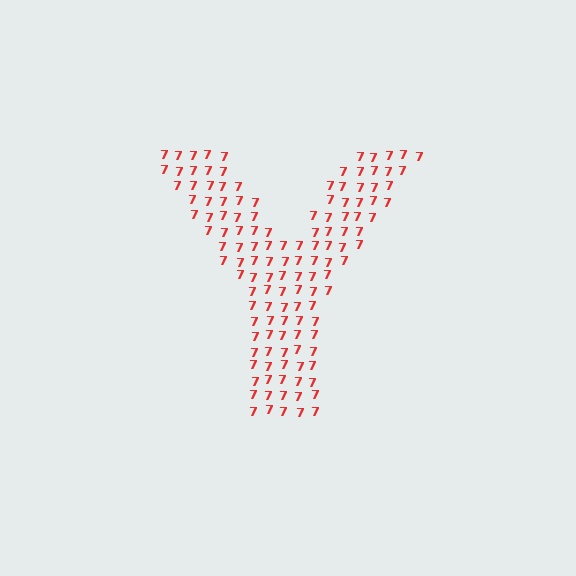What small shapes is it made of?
It is made of small digit 7's.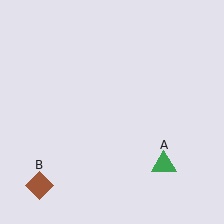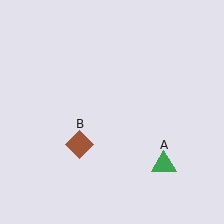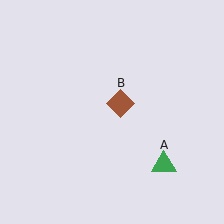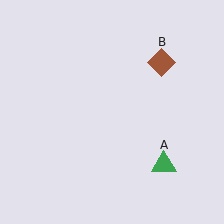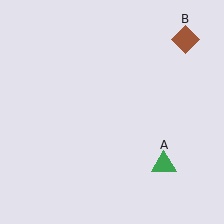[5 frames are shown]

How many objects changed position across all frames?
1 object changed position: brown diamond (object B).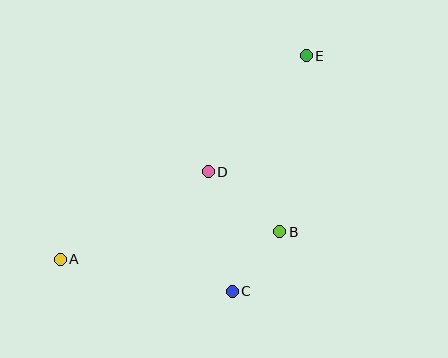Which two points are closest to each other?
Points B and C are closest to each other.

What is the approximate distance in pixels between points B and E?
The distance between B and E is approximately 178 pixels.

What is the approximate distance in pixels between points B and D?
The distance between B and D is approximately 93 pixels.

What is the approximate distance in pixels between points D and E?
The distance between D and E is approximately 152 pixels.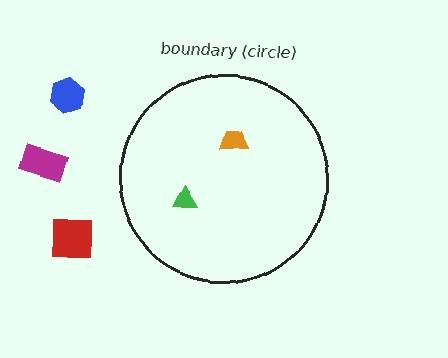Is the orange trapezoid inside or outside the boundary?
Inside.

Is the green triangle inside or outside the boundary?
Inside.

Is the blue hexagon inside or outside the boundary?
Outside.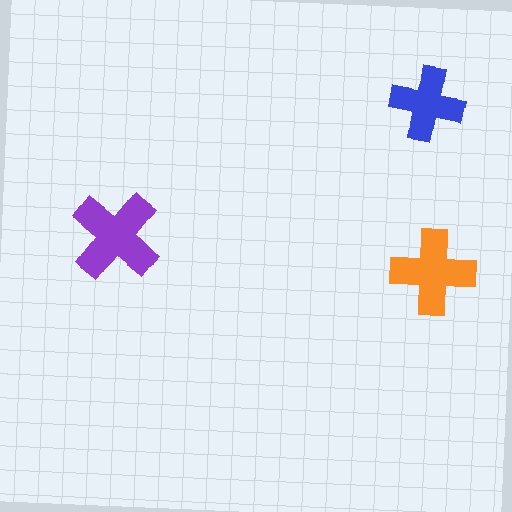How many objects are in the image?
There are 3 objects in the image.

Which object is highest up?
The blue cross is topmost.